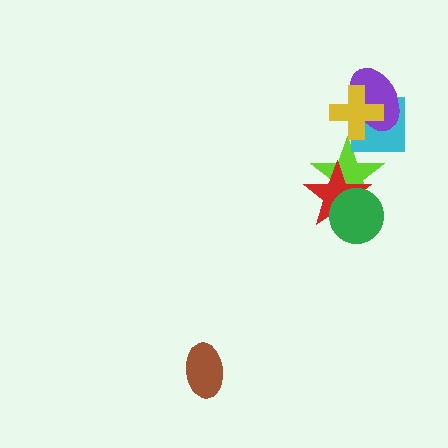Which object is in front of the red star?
The green circle is in front of the red star.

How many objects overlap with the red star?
2 objects overlap with the red star.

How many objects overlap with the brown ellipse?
0 objects overlap with the brown ellipse.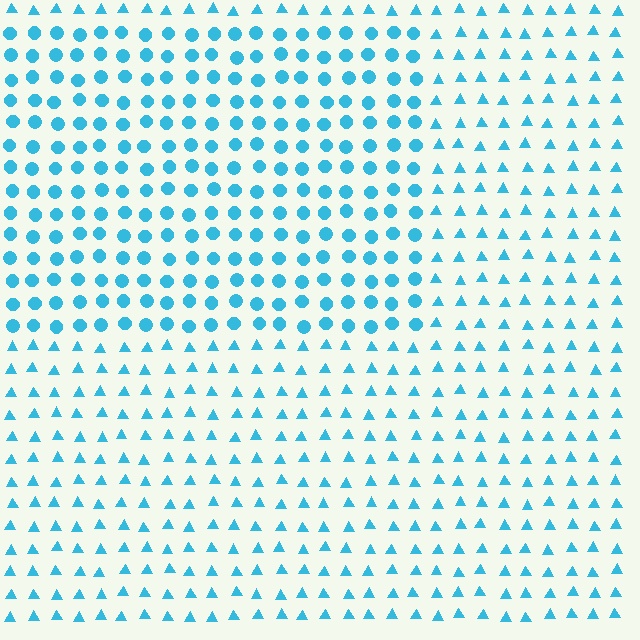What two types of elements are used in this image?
The image uses circles inside the rectangle region and triangles outside it.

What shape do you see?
I see a rectangle.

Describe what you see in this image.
The image is filled with small cyan elements arranged in a uniform grid. A rectangle-shaped region contains circles, while the surrounding area contains triangles. The boundary is defined purely by the change in element shape.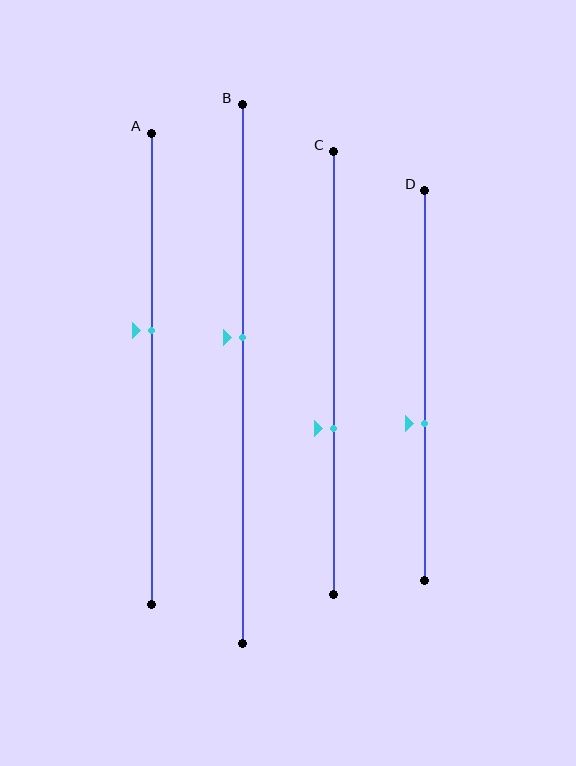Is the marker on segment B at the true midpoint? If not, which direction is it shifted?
No, the marker on segment B is shifted upward by about 7% of the segment length.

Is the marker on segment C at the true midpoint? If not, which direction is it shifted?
No, the marker on segment C is shifted downward by about 13% of the segment length.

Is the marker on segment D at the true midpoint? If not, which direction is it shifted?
No, the marker on segment D is shifted downward by about 10% of the segment length.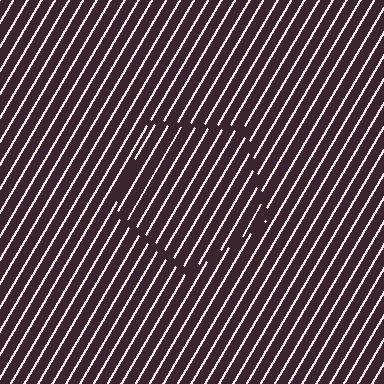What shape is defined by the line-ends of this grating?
An illusory pentagon. The interior of the shape contains the same grating, shifted by half a period — the contour is defined by the phase discontinuity where line-ends from the inner and outer gratings abut.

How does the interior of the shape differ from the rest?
The interior of the shape contains the same grating, shifted by half a period — the contour is defined by the phase discontinuity where line-ends from the inner and outer gratings abut.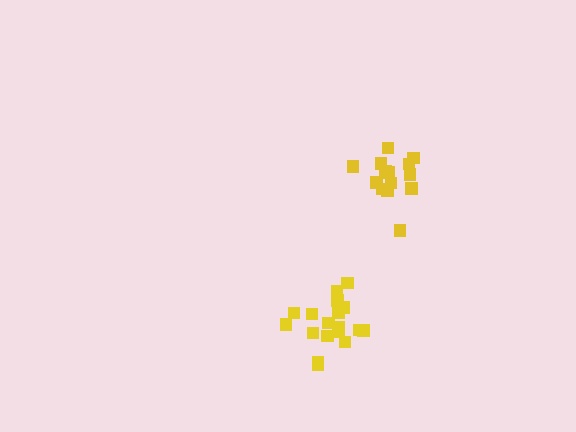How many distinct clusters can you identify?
There are 2 distinct clusters.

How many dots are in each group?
Group 1: 18 dots, Group 2: 14 dots (32 total).